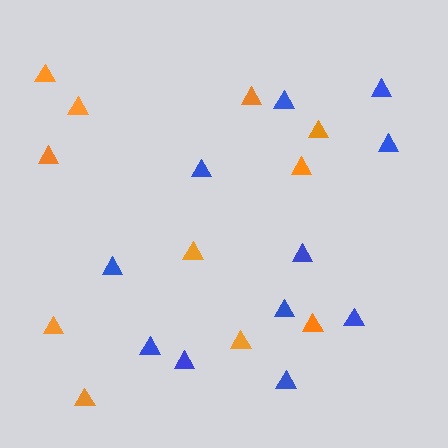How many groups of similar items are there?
There are 2 groups: one group of orange triangles (11) and one group of blue triangles (11).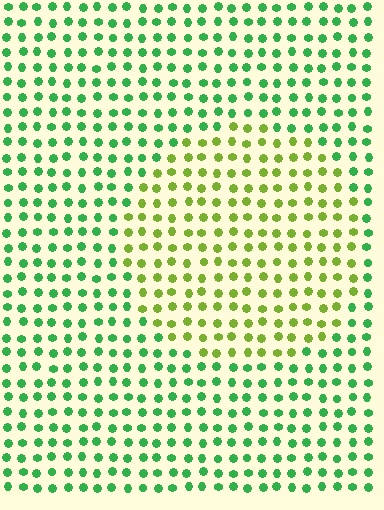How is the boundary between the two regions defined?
The boundary is defined purely by a slight shift in hue (about 47 degrees). Spacing, size, and orientation are identical on both sides.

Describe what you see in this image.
The image is filled with small green elements in a uniform arrangement. A circle-shaped region is visible where the elements are tinted to a slightly different hue, forming a subtle color boundary.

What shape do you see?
I see a circle.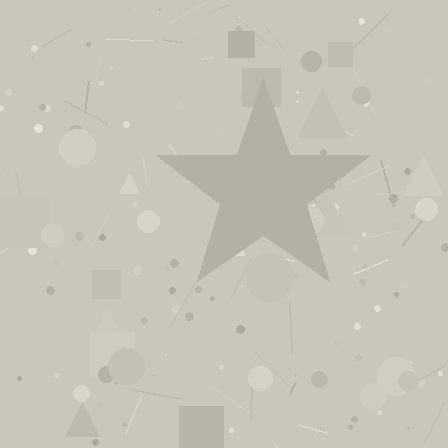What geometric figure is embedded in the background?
A star is embedded in the background.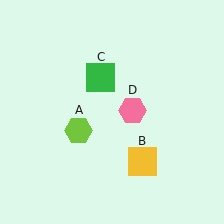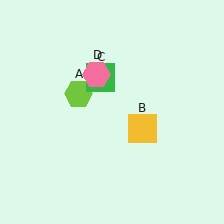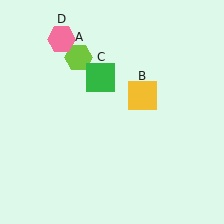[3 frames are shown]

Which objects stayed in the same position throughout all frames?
Green square (object C) remained stationary.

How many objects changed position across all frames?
3 objects changed position: lime hexagon (object A), yellow square (object B), pink hexagon (object D).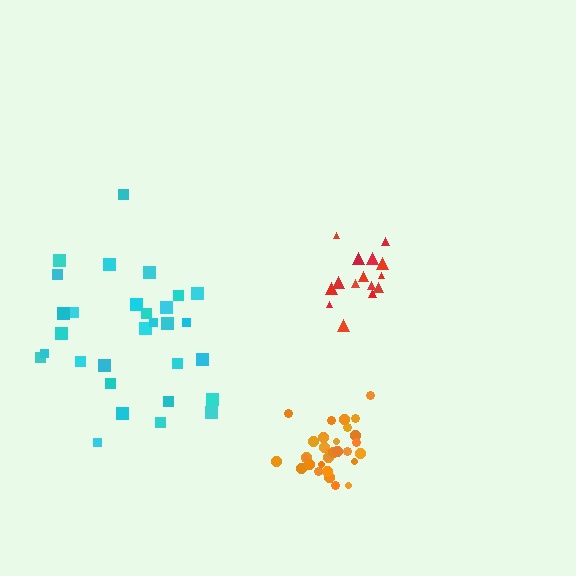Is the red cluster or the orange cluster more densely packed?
Orange.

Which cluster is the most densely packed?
Orange.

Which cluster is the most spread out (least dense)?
Cyan.